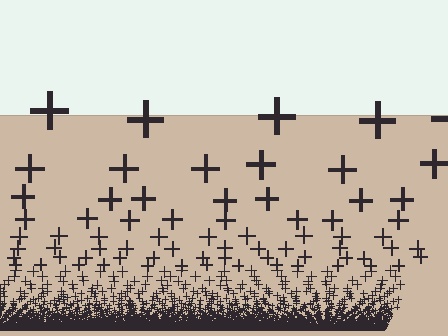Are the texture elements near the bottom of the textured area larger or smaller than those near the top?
Smaller. The gradient is inverted — elements near the bottom are smaller and denser.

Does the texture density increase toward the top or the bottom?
Density increases toward the bottom.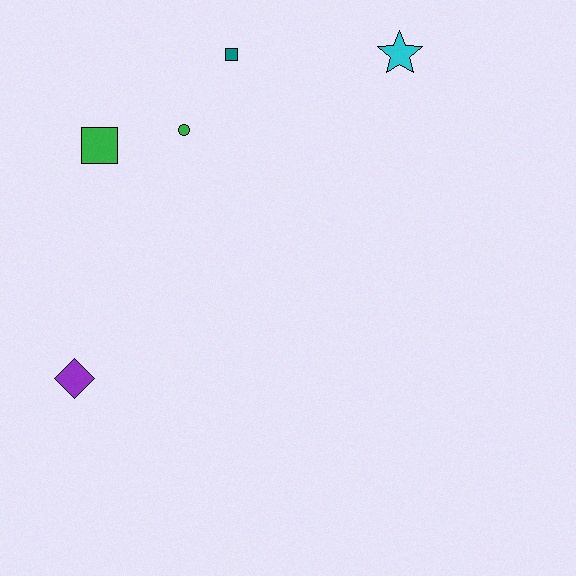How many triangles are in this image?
There are no triangles.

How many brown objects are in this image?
There are no brown objects.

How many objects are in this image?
There are 5 objects.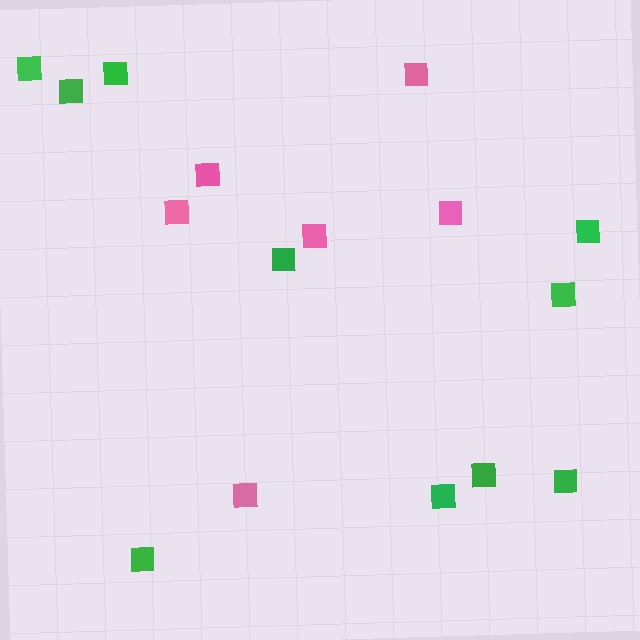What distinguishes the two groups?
There are 2 groups: one group of pink squares (6) and one group of green squares (10).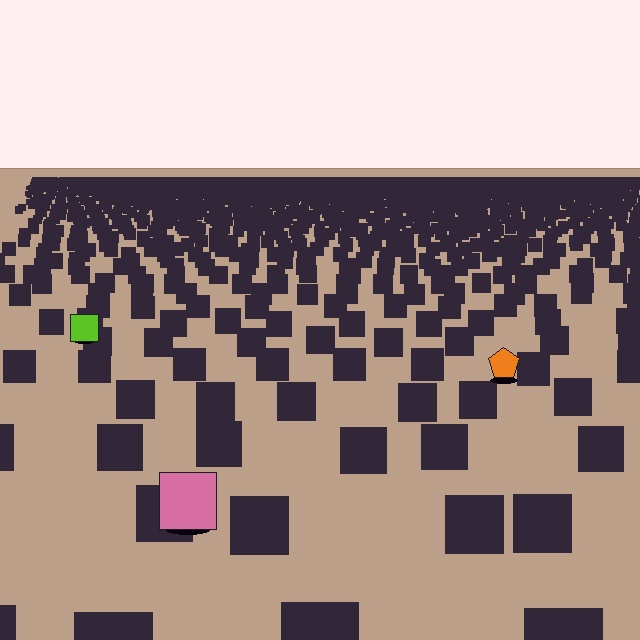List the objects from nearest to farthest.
From nearest to farthest: the pink square, the orange pentagon, the lime square.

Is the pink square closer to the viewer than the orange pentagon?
Yes. The pink square is closer — you can tell from the texture gradient: the ground texture is coarser near it.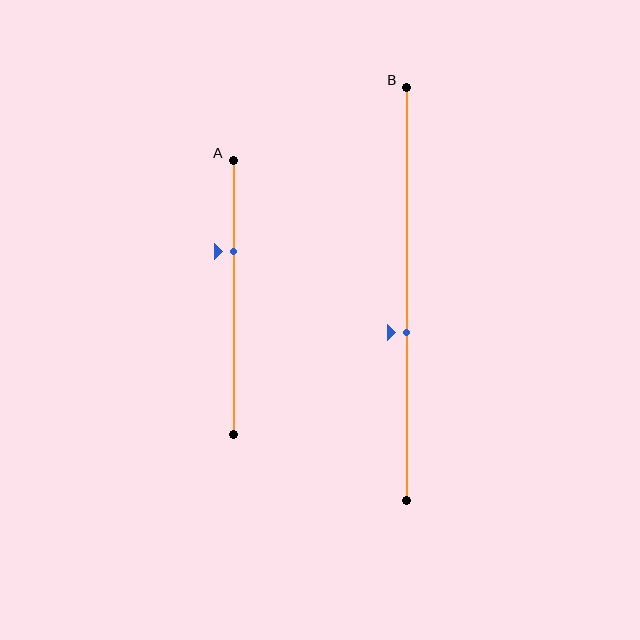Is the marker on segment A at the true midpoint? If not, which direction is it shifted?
No, the marker on segment A is shifted upward by about 17% of the segment length.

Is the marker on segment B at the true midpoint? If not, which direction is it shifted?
No, the marker on segment B is shifted downward by about 9% of the segment length.